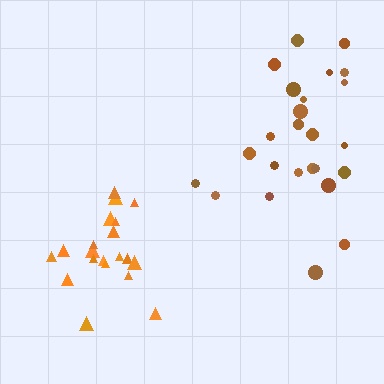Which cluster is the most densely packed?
Orange.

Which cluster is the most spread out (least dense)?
Brown.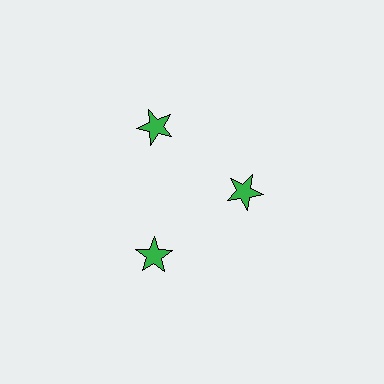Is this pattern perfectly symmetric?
No. The 3 green stars are arranged in a ring, but one element near the 3 o'clock position is pulled inward toward the center, breaking the 3-fold rotational symmetry.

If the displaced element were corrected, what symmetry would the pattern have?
It would have 3-fold rotational symmetry — the pattern would map onto itself every 120 degrees.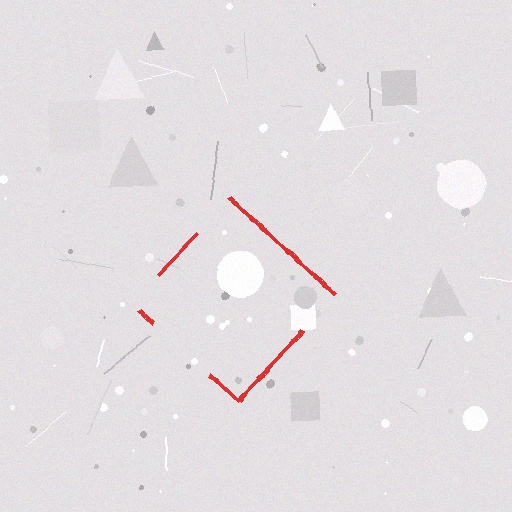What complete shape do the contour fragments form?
The contour fragments form a diamond.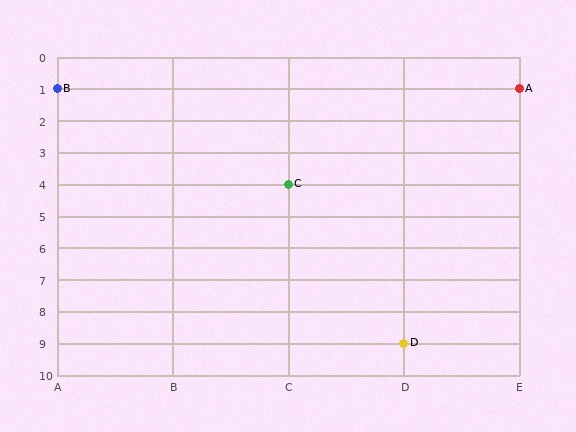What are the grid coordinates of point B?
Point B is at grid coordinates (A, 1).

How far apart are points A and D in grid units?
Points A and D are 1 column and 8 rows apart (about 8.1 grid units diagonally).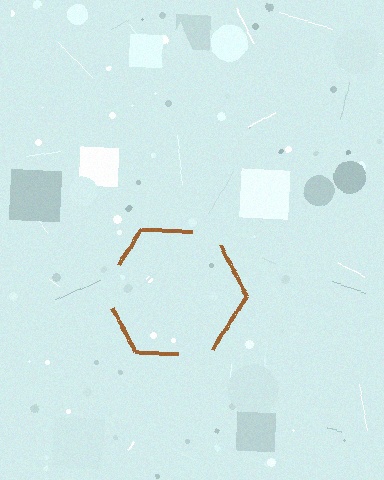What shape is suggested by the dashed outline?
The dashed outline suggests a hexagon.